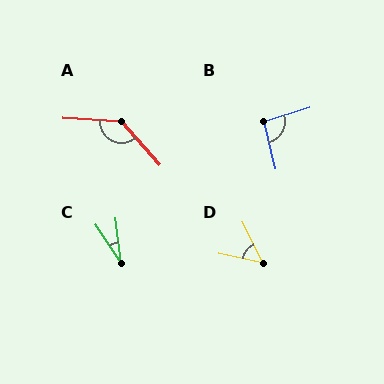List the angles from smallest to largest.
C (26°), D (52°), B (93°), A (135°).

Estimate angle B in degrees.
Approximately 93 degrees.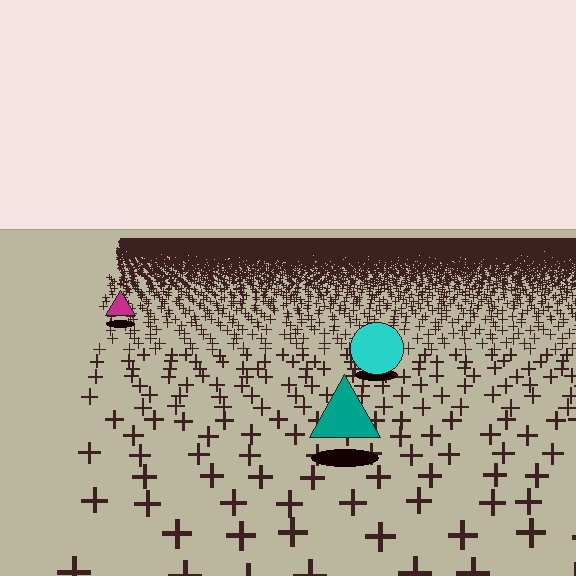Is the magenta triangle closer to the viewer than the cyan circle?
No. The cyan circle is closer — you can tell from the texture gradient: the ground texture is coarser near it.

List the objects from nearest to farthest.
From nearest to farthest: the teal triangle, the cyan circle, the magenta triangle.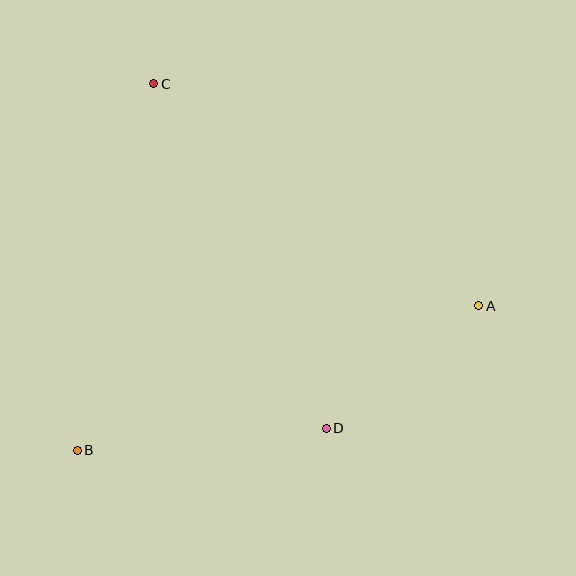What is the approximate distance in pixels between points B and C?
The distance between B and C is approximately 375 pixels.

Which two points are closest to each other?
Points A and D are closest to each other.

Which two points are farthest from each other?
Points A and B are farthest from each other.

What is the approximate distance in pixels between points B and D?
The distance between B and D is approximately 250 pixels.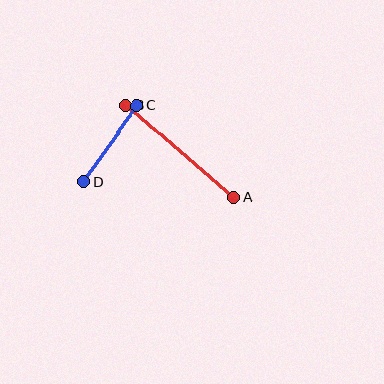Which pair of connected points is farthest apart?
Points A and B are farthest apart.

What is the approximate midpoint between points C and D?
The midpoint is at approximately (110, 144) pixels.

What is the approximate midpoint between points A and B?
The midpoint is at approximately (180, 151) pixels.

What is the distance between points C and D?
The distance is approximately 93 pixels.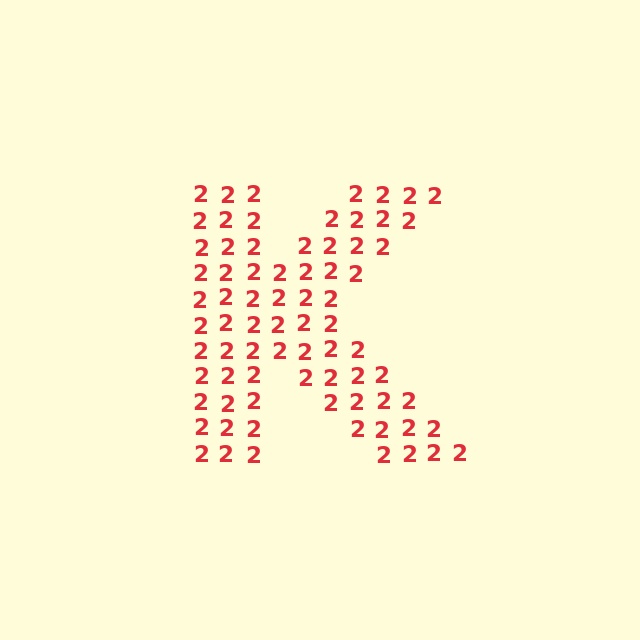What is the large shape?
The large shape is the letter K.